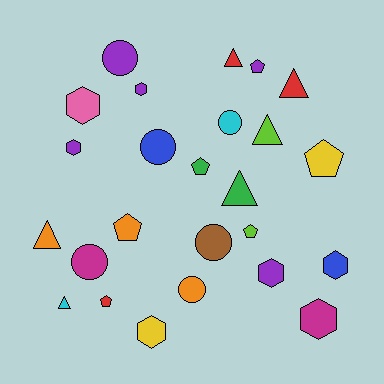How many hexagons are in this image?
There are 7 hexagons.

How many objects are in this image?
There are 25 objects.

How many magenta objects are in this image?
There are 2 magenta objects.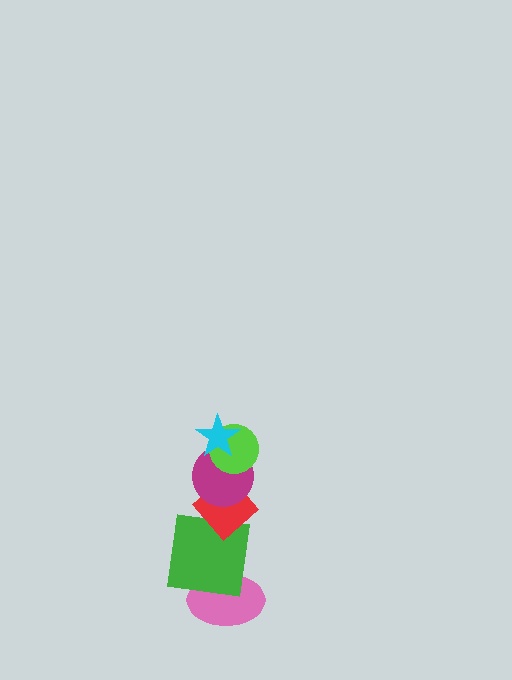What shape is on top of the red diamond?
The magenta circle is on top of the red diamond.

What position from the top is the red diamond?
The red diamond is 4th from the top.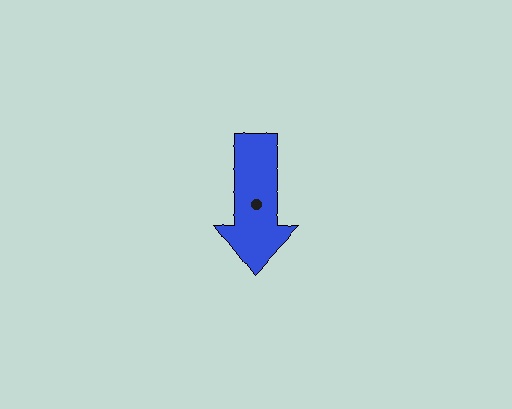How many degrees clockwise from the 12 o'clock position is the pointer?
Approximately 182 degrees.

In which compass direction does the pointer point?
South.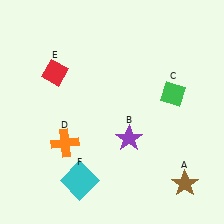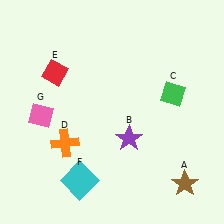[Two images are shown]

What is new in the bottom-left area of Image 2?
A pink diamond (G) was added in the bottom-left area of Image 2.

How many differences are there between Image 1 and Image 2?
There is 1 difference between the two images.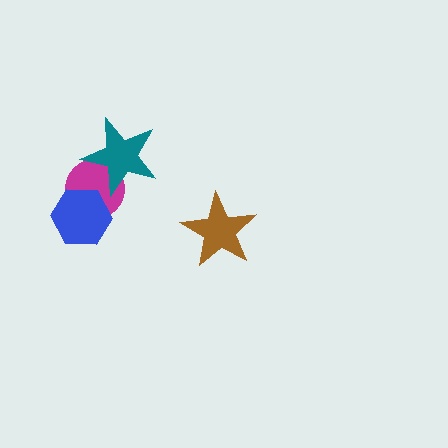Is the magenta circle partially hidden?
Yes, it is partially covered by another shape.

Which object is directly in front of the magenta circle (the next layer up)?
The blue hexagon is directly in front of the magenta circle.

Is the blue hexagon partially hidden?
No, no other shape covers it.